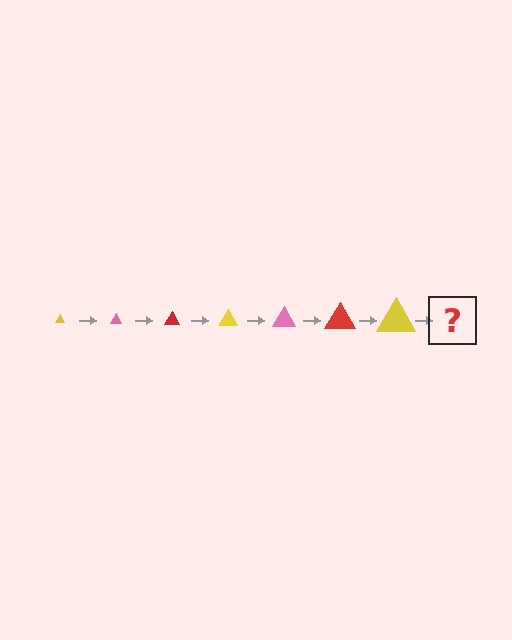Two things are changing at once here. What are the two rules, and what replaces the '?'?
The two rules are that the triangle grows larger each step and the color cycles through yellow, pink, and red. The '?' should be a pink triangle, larger than the previous one.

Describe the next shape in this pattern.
It should be a pink triangle, larger than the previous one.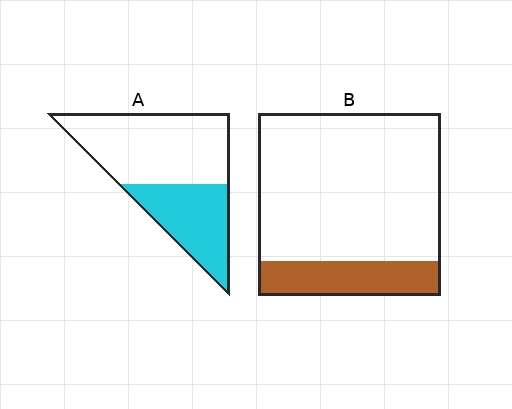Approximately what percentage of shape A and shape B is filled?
A is approximately 40% and B is approximately 20%.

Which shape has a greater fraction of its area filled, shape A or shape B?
Shape A.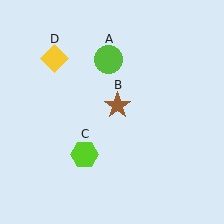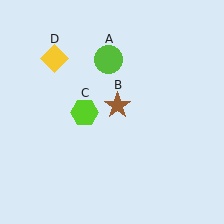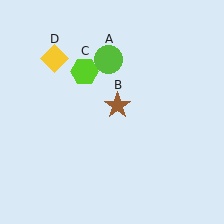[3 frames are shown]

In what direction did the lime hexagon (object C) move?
The lime hexagon (object C) moved up.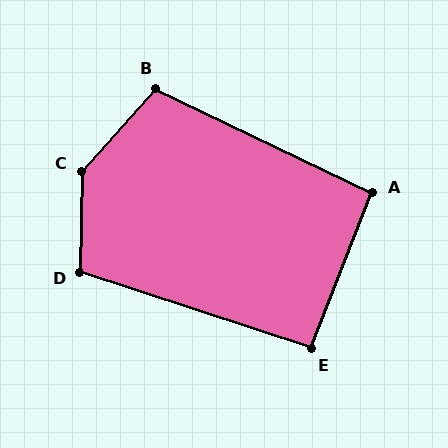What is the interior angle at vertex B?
Approximately 106 degrees (obtuse).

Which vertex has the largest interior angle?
C, at approximately 139 degrees.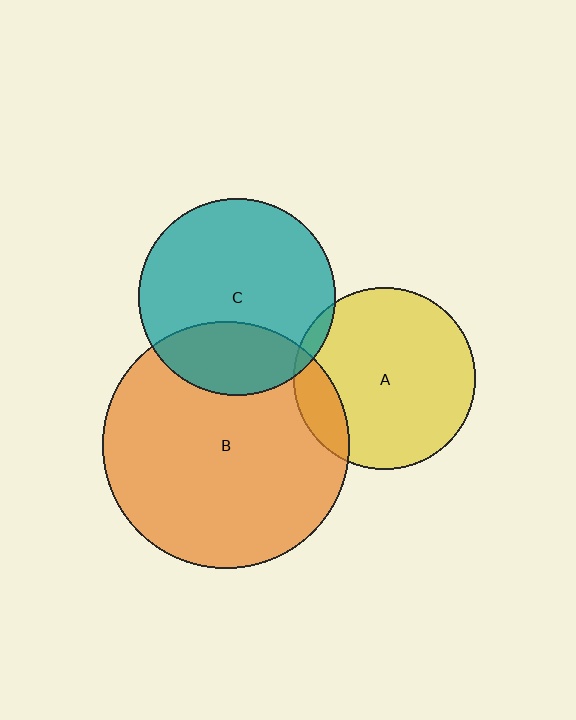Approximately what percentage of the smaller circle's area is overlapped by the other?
Approximately 5%.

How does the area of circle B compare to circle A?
Approximately 1.8 times.